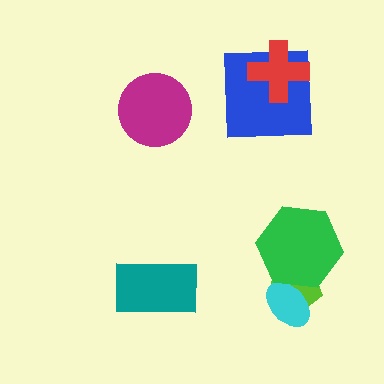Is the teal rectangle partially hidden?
No, no other shape covers it.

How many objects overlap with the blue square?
1 object overlaps with the blue square.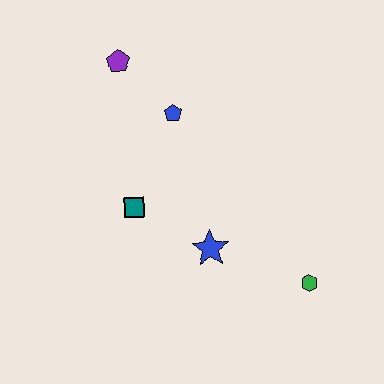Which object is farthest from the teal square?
The green hexagon is farthest from the teal square.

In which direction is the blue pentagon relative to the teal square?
The blue pentagon is above the teal square.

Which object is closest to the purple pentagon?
The blue pentagon is closest to the purple pentagon.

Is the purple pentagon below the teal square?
No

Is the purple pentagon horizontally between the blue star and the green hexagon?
No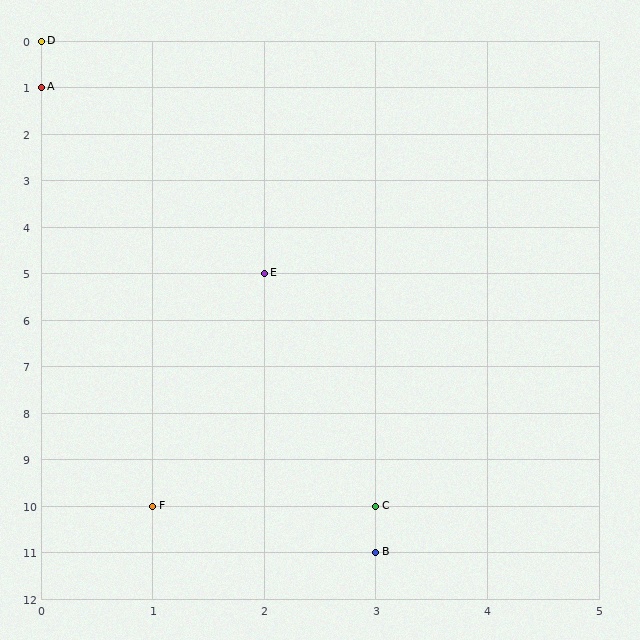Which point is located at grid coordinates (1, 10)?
Point F is at (1, 10).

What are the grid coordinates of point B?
Point B is at grid coordinates (3, 11).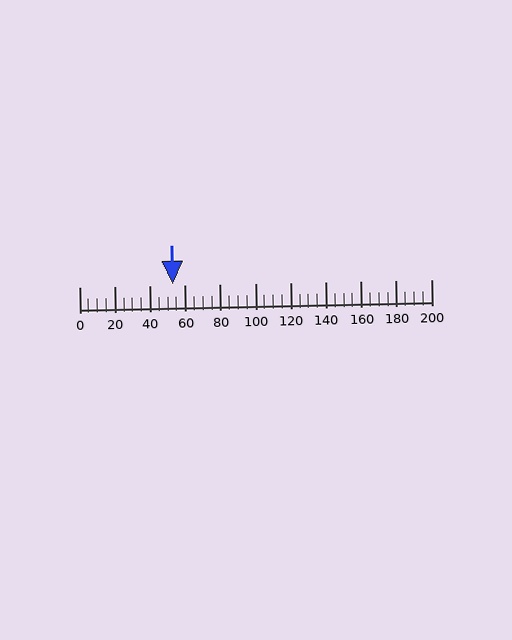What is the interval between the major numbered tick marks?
The major tick marks are spaced 20 units apart.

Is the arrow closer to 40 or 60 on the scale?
The arrow is closer to 60.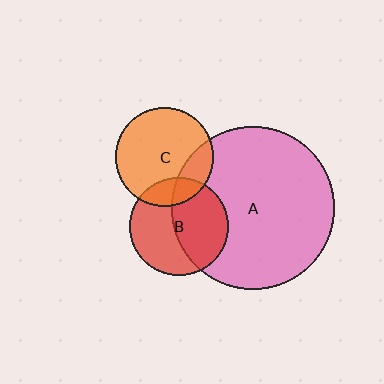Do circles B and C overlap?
Yes.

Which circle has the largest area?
Circle A (pink).